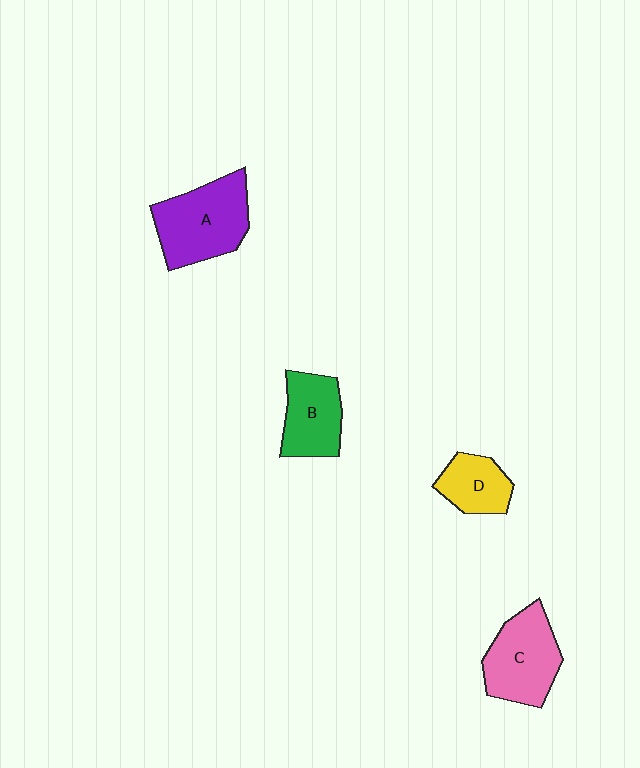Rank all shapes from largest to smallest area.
From largest to smallest: A (purple), C (pink), B (green), D (yellow).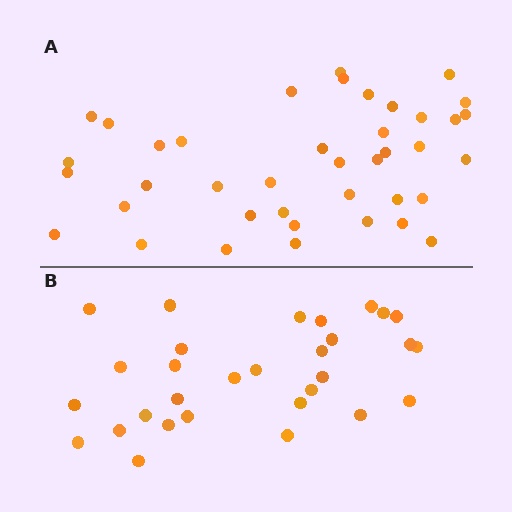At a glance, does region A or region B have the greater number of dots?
Region A (the top region) has more dots.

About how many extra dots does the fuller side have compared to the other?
Region A has roughly 10 or so more dots than region B.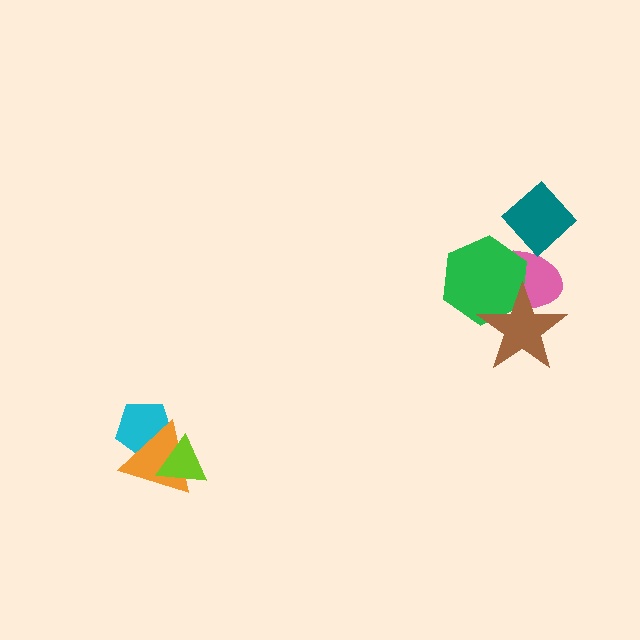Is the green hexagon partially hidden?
Yes, it is partially covered by another shape.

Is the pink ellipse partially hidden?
Yes, it is partially covered by another shape.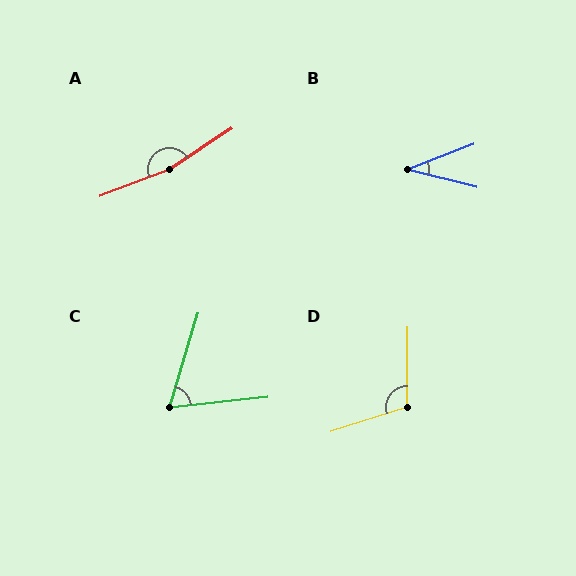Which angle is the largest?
A, at approximately 167 degrees.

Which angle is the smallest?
B, at approximately 35 degrees.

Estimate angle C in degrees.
Approximately 67 degrees.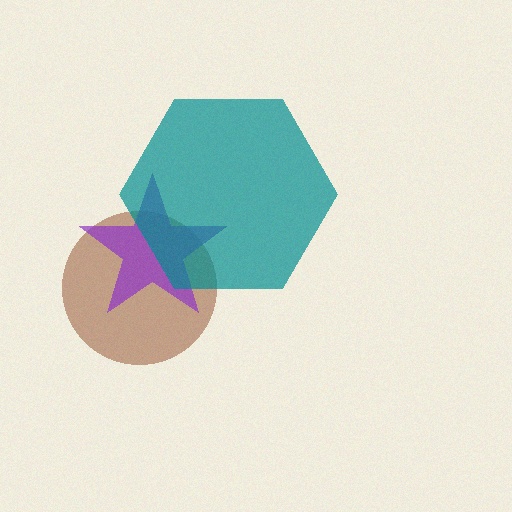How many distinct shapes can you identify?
There are 3 distinct shapes: a brown circle, a purple star, a teal hexagon.